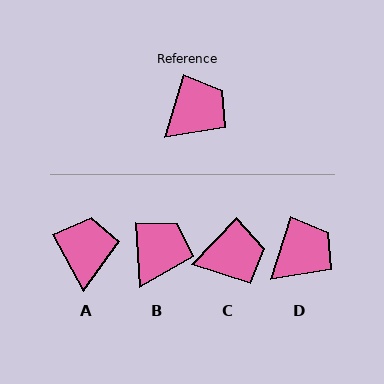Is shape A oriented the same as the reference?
No, it is off by about 46 degrees.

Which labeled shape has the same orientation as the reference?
D.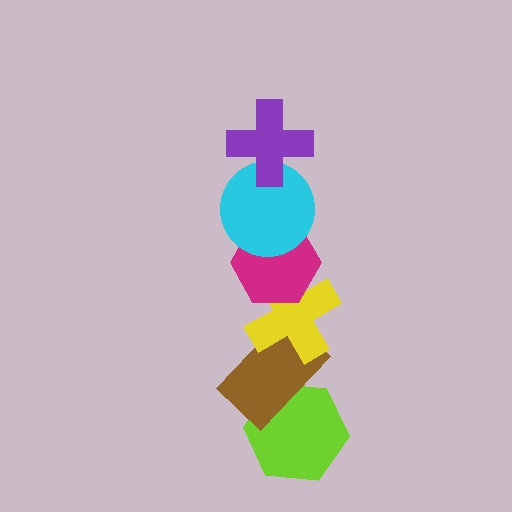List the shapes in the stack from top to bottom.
From top to bottom: the purple cross, the cyan circle, the magenta hexagon, the yellow cross, the brown rectangle, the lime hexagon.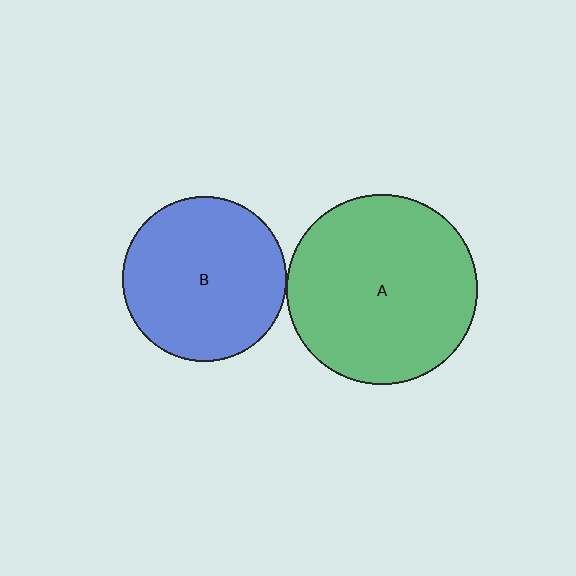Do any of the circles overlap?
No, none of the circles overlap.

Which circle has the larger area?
Circle A (green).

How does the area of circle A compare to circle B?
Approximately 1.3 times.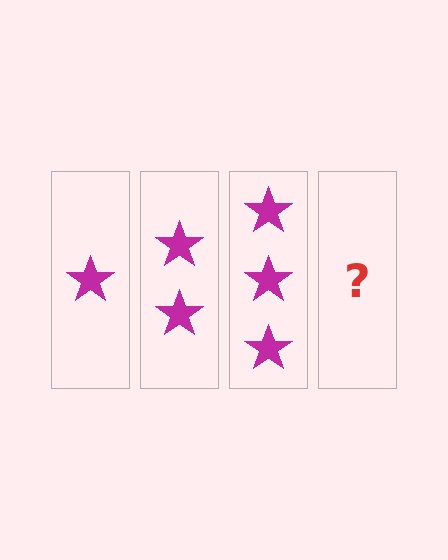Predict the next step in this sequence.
The next step is 4 stars.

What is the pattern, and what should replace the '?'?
The pattern is that each step adds one more star. The '?' should be 4 stars.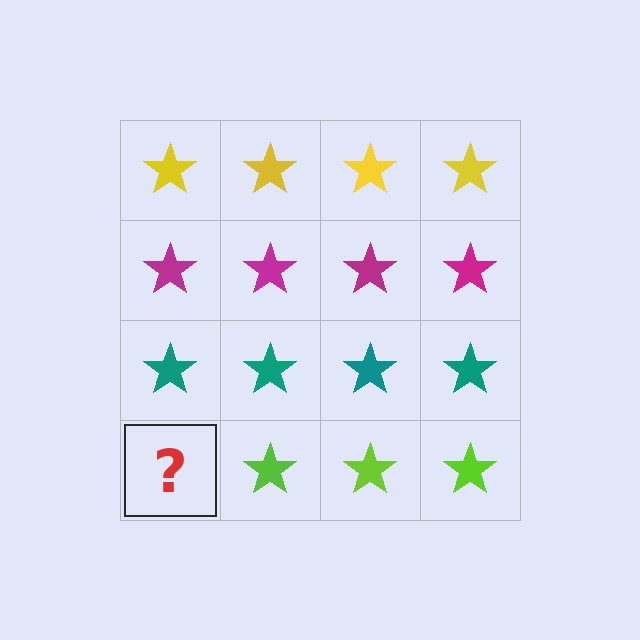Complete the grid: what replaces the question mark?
The question mark should be replaced with a lime star.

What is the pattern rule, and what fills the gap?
The rule is that each row has a consistent color. The gap should be filled with a lime star.